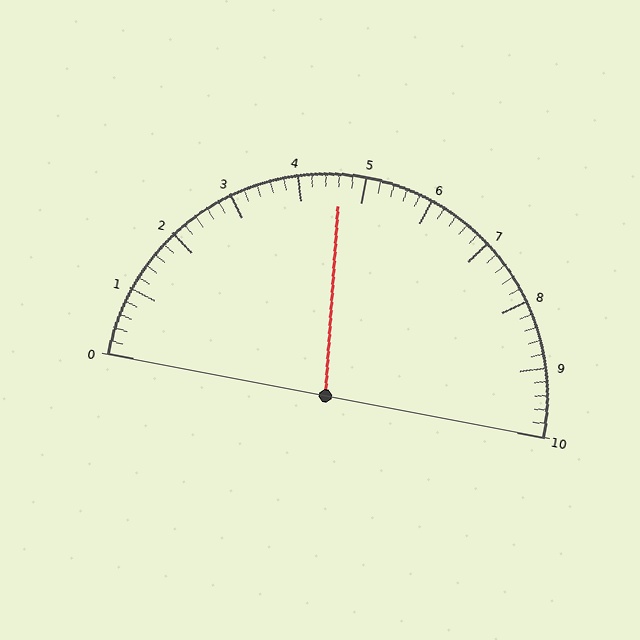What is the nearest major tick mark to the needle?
The nearest major tick mark is 5.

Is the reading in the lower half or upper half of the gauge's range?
The reading is in the lower half of the range (0 to 10).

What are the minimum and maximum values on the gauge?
The gauge ranges from 0 to 10.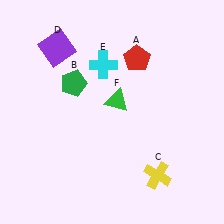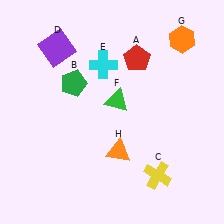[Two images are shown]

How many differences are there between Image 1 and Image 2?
There are 2 differences between the two images.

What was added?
An orange hexagon (G), an orange triangle (H) were added in Image 2.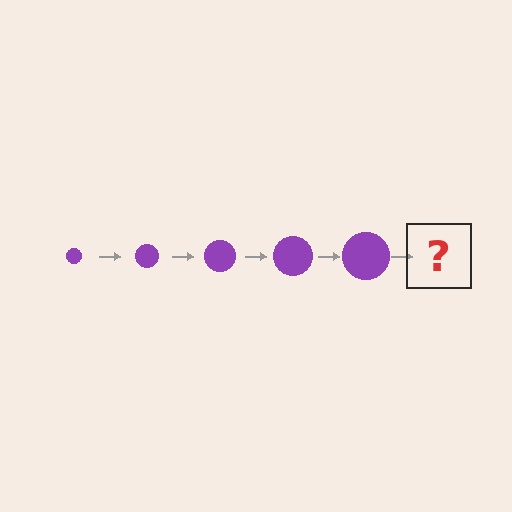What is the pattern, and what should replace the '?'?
The pattern is that the circle gets progressively larger each step. The '?' should be a purple circle, larger than the previous one.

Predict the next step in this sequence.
The next step is a purple circle, larger than the previous one.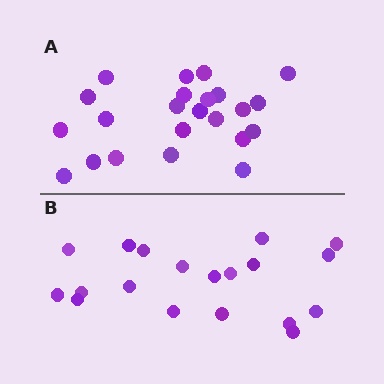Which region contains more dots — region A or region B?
Region A (the top region) has more dots.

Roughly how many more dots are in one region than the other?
Region A has about 4 more dots than region B.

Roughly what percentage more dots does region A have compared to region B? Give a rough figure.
About 20% more.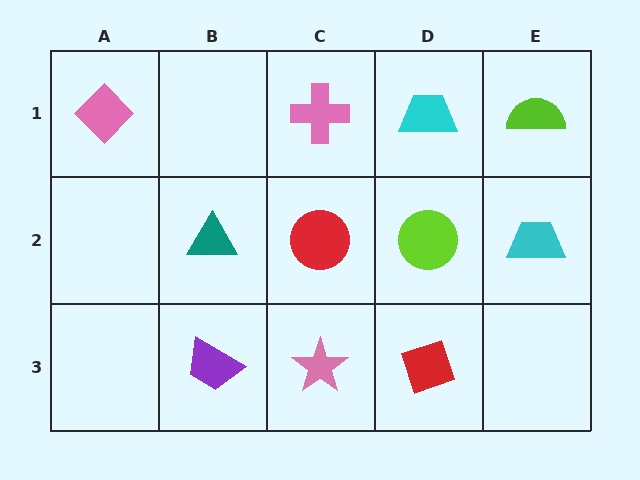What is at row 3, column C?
A pink star.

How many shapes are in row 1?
4 shapes.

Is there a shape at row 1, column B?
No, that cell is empty.